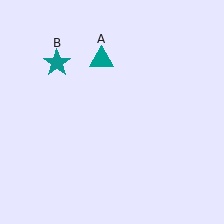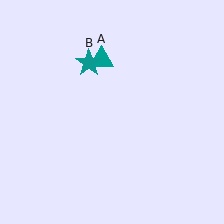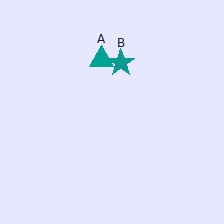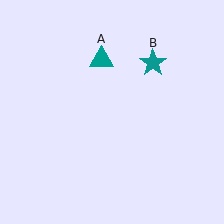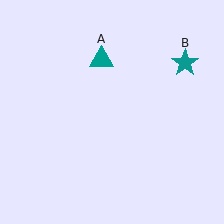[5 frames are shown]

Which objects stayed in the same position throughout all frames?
Teal triangle (object A) remained stationary.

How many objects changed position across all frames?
1 object changed position: teal star (object B).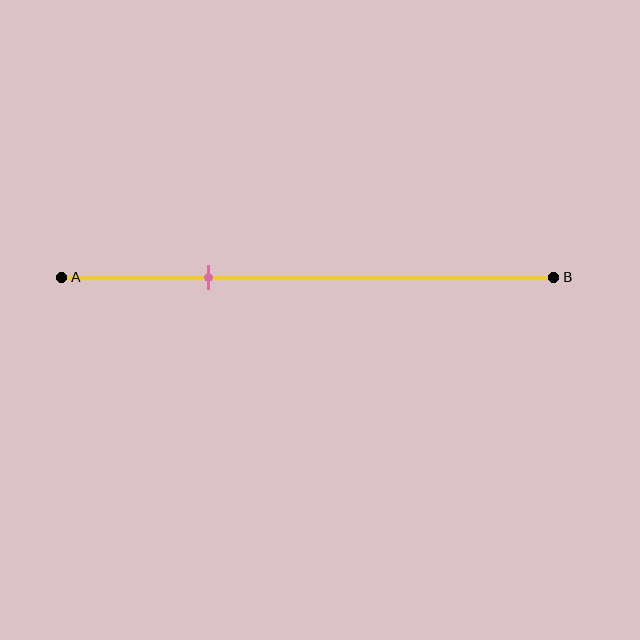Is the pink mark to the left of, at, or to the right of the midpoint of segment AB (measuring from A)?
The pink mark is to the left of the midpoint of segment AB.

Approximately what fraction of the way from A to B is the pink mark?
The pink mark is approximately 30% of the way from A to B.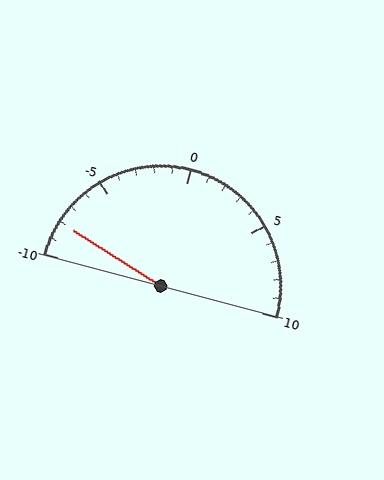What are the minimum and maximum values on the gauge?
The gauge ranges from -10 to 10.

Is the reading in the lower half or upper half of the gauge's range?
The reading is in the lower half of the range (-10 to 10).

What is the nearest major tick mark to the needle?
The nearest major tick mark is -10.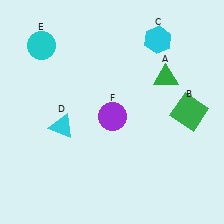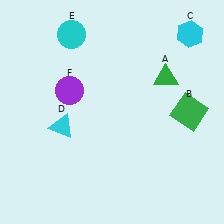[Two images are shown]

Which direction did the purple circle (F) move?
The purple circle (F) moved left.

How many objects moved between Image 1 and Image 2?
3 objects moved between the two images.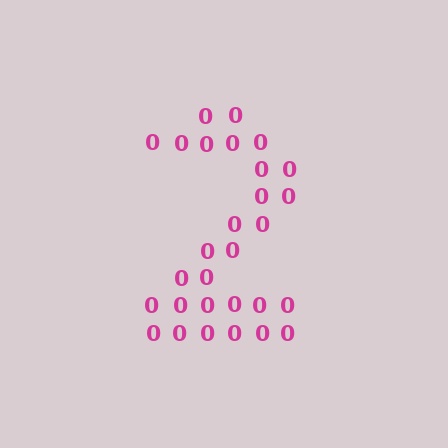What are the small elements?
The small elements are digit 0's.